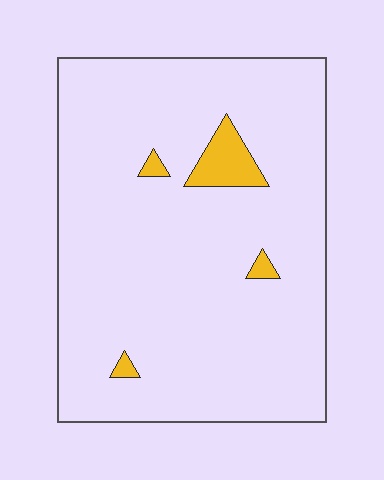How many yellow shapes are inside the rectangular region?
4.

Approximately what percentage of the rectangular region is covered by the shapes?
Approximately 5%.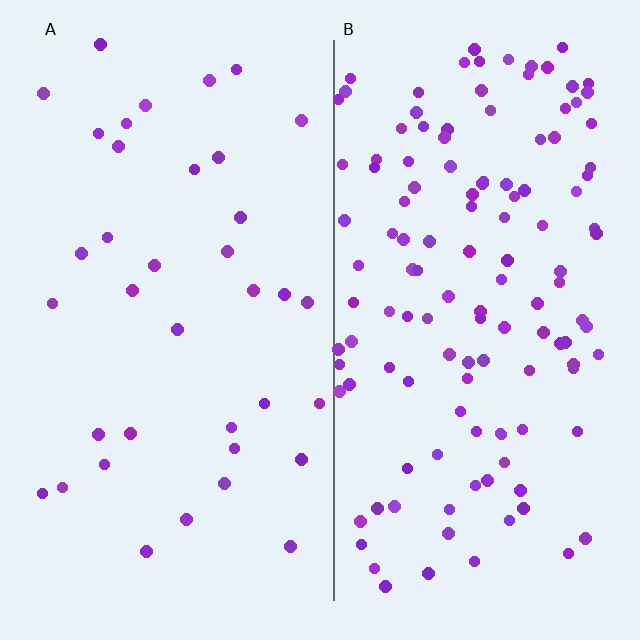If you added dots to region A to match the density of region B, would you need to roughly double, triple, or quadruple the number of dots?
Approximately quadruple.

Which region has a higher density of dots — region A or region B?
B (the right).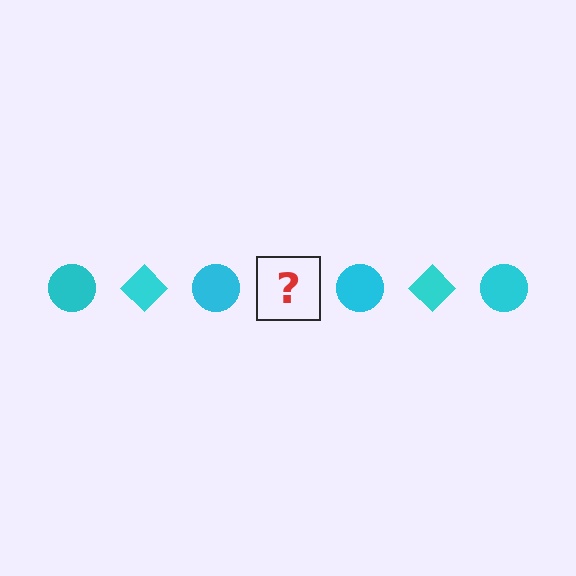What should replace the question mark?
The question mark should be replaced with a cyan diamond.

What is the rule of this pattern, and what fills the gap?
The rule is that the pattern cycles through circle, diamond shapes in cyan. The gap should be filled with a cyan diamond.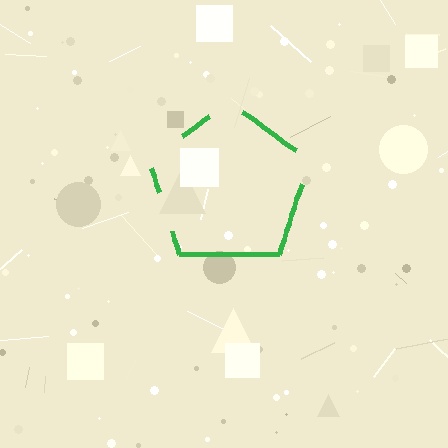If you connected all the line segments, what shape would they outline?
They would outline a pentagon.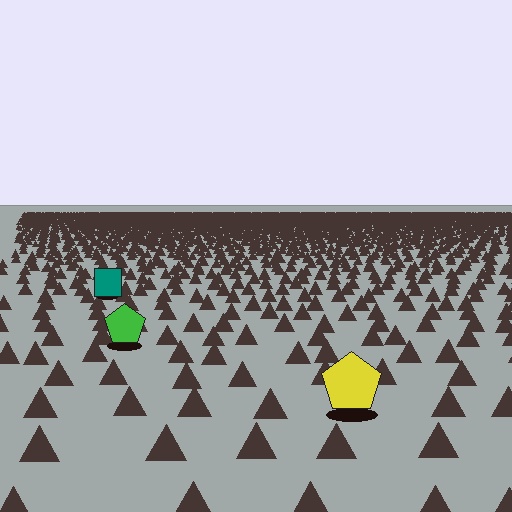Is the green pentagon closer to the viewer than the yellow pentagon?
No. The yellow pentagon is closer — you can tell from the texture gradient: the ground texture is coarser near it.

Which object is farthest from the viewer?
The teal square is farthest from the viewer. It appears smaller and the ground texture around it is denser.